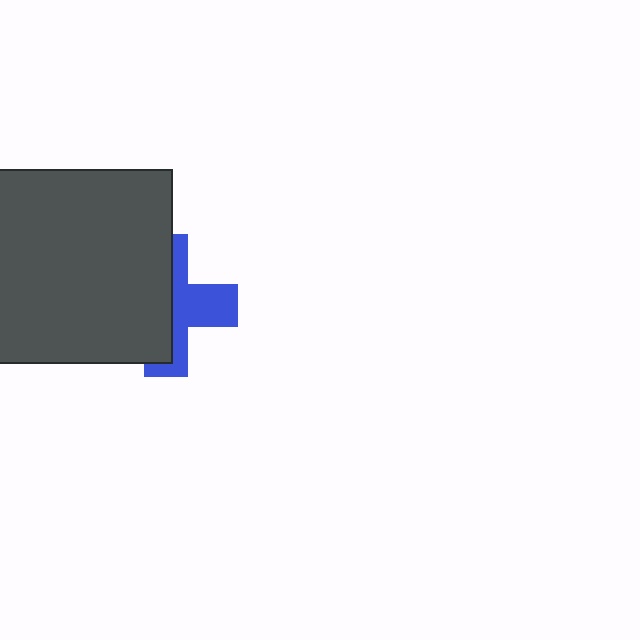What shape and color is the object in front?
The object in front is a dark gray square.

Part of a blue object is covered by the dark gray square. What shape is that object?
It is a cross.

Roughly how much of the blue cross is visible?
A small part of it is visible (roughly 43%).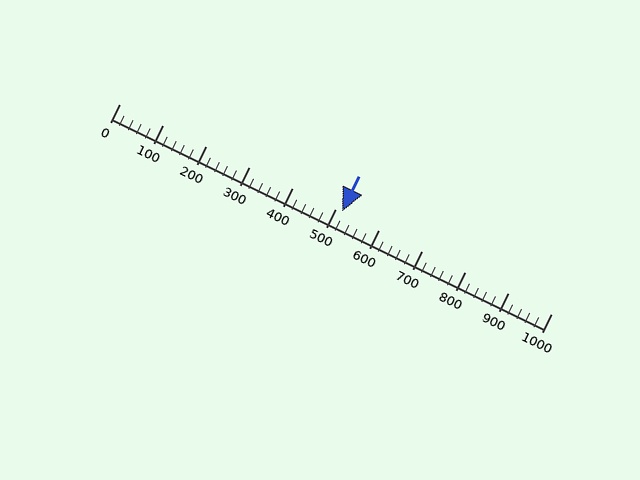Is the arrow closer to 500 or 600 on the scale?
The arrow is closer to 500.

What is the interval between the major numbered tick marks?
The major tick marks are spaced 100 units apart.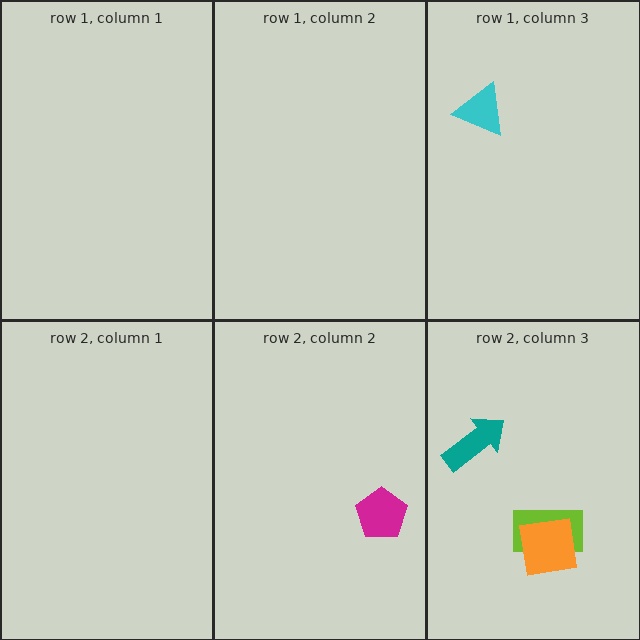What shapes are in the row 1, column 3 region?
The cyan triangle.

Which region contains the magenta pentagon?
The row 2, column 2 region.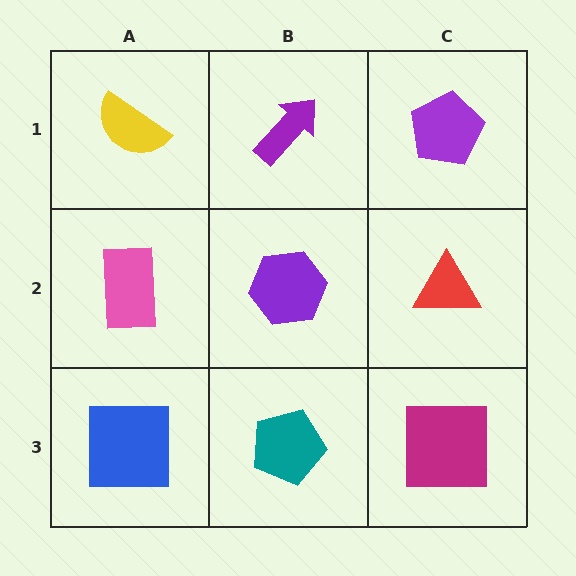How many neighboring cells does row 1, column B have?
3.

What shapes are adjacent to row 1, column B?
A purple hexagon (row 2, column B), a yellow semicircle (row 1, column A), a purple pentagon (row 1, column C).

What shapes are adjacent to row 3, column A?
A pink rectangle (row 2, column A), a teal pentagon (row 3, column B).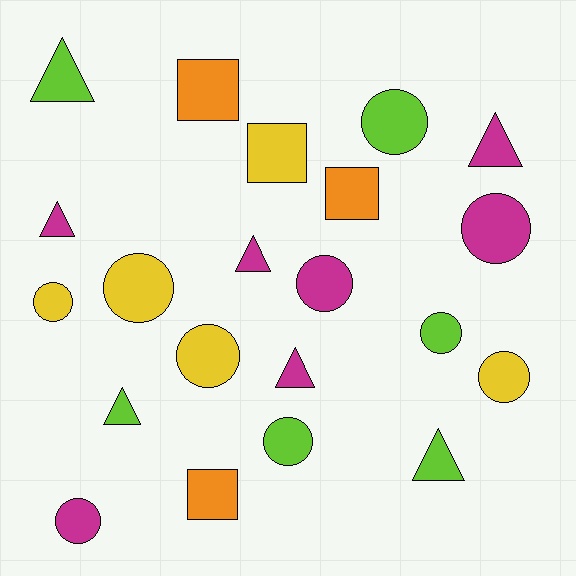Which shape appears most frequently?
Circle, with 10 objects.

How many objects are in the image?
There are 21 objects.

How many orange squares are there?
There are 3 orange squares.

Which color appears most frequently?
Magenta, with 7 objects.